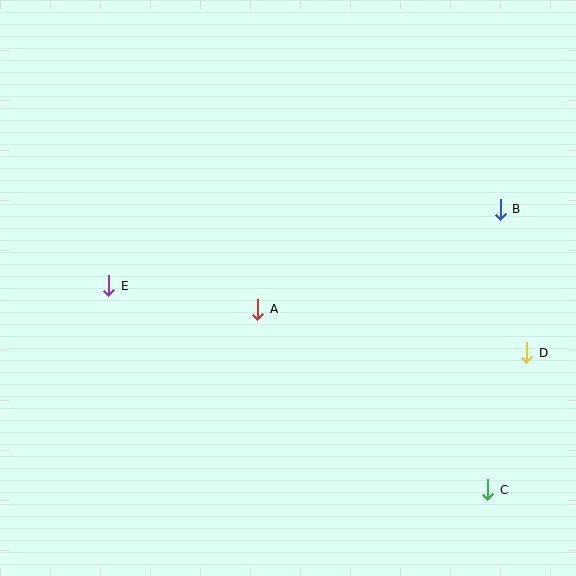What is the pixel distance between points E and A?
The distance between E and A is 151 pixels.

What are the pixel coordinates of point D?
Point D is at (527, 353).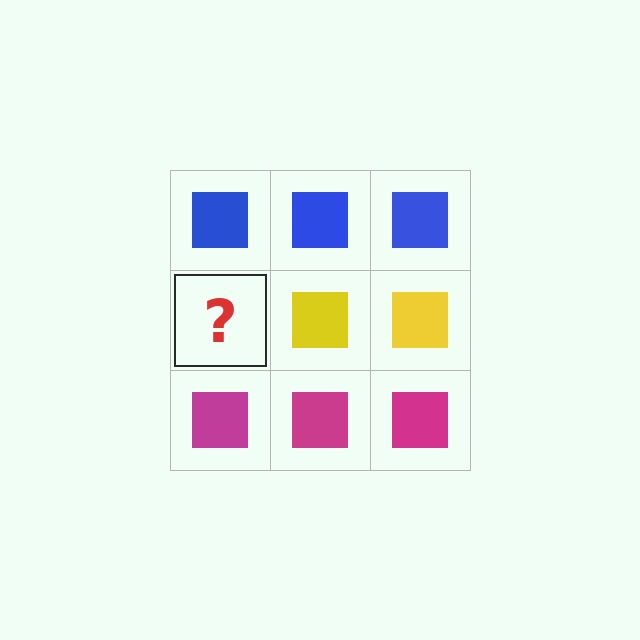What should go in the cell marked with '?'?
The missing cell should contain a yellow square.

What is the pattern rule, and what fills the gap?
The rule is that each row has a consistent color. The gap should be filled with a yellow square.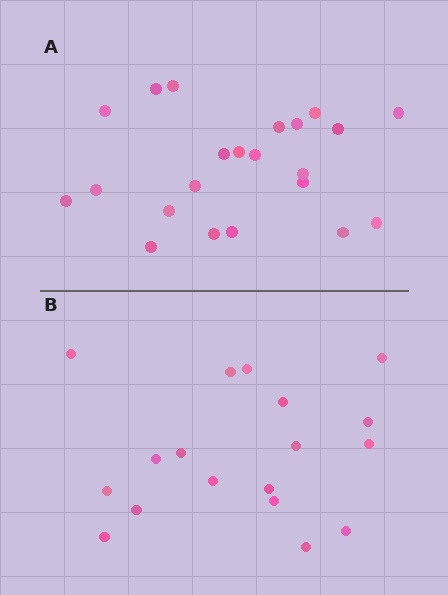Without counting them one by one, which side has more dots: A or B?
Region A (the top region) has more dots.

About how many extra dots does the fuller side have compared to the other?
Region A has about 4 more dots than region B.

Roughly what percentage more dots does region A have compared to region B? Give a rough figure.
About 20% more.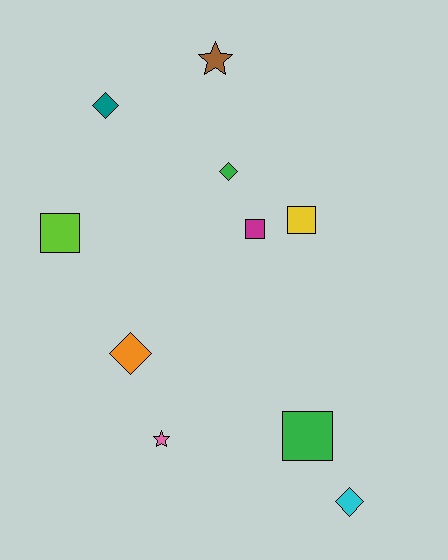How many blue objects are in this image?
There are no blue objects.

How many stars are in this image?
There are 2 stars.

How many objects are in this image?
There are 10 objects.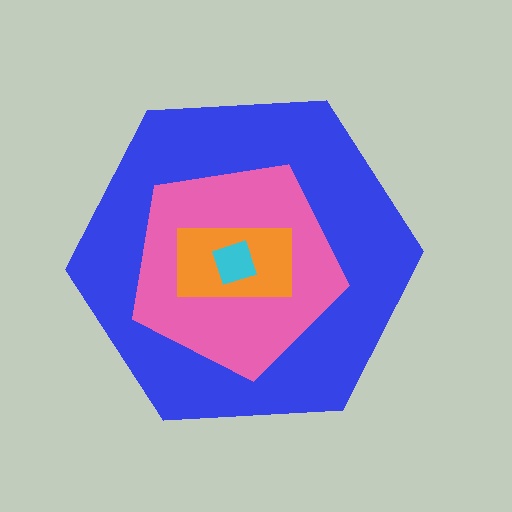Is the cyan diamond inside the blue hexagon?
Yes.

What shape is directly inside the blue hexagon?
The pink pentagon.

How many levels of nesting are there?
4.